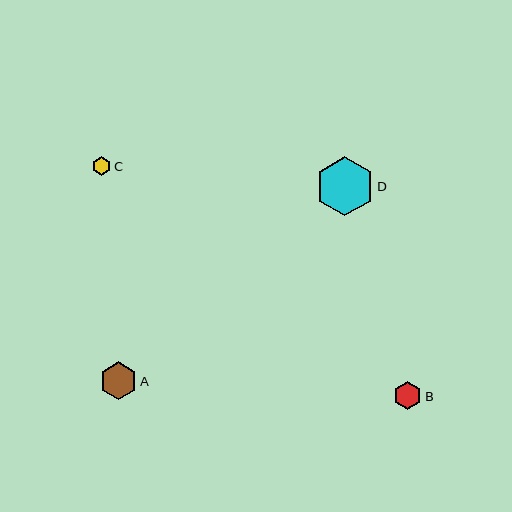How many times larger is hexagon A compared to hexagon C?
Hexagon A is approximately 2.0 times the size of hexagon C.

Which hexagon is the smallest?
Hexagon C is the smallest with a size of approximately 19 pixels.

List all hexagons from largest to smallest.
From largest to smallest: D, A, B, C.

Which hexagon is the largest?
Hexagon D is the largest with a size of approximately 59 pixels.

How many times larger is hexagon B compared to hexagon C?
Hexagon B is approximately 1.5 times the size of hexagon C.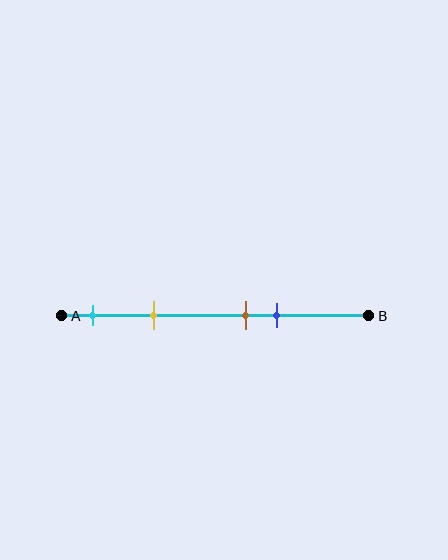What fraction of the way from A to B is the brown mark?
The brown mark is approximately 60% (0.6) of the way from A to B.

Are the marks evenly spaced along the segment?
No, the marks are not evenly spaced.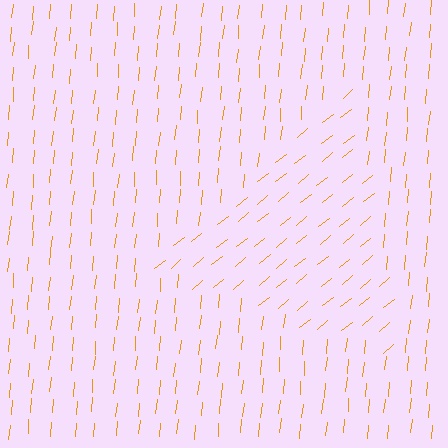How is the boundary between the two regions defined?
The boundary is defined purely by a change in line orientation (approximately 45 degrees difference). All lines are the same color and thickness.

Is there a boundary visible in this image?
Yes, there is a texture boundary formed by a change in line orientation.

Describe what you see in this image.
The image is filled with small orange line segments. A triangle region in the image has lines oriented differently from the surrounding lines, creating a visible texture boundary.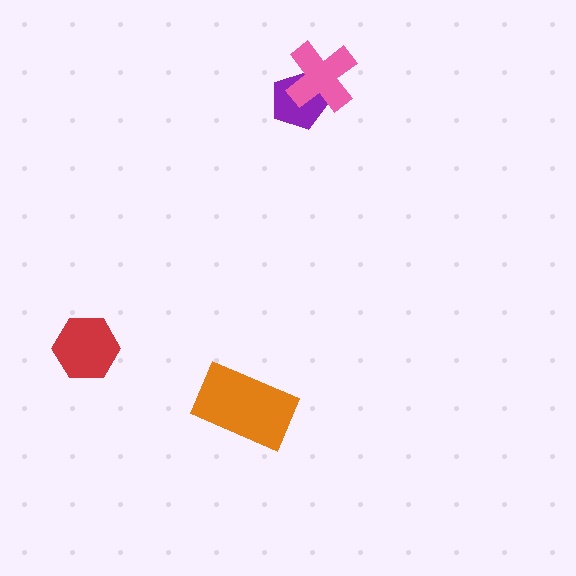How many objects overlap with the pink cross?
1 object overlaps with the pink cross.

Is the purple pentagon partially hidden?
Yes, it is partially covered by another shape.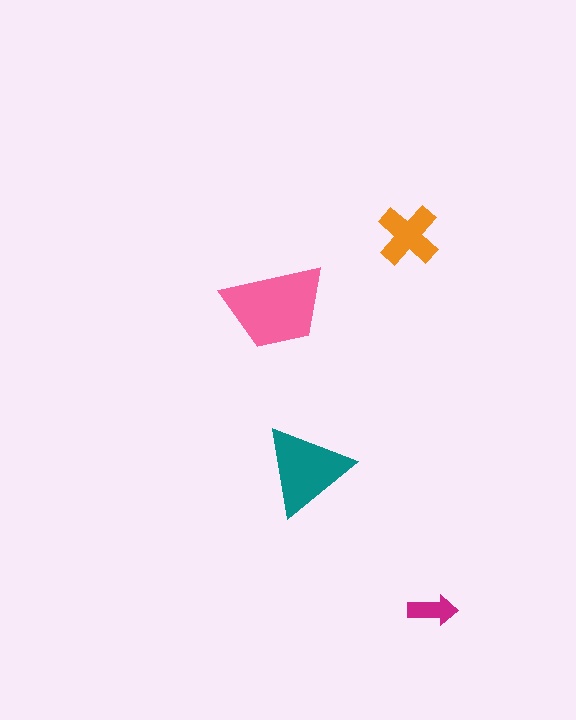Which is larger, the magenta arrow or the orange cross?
The orange cross.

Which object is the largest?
The pink trapezoid.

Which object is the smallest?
The magenta arrow.